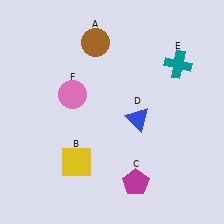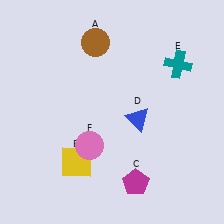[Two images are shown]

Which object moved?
The pink circle (F) moved down.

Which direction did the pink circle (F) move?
The pink circle (F) moved down.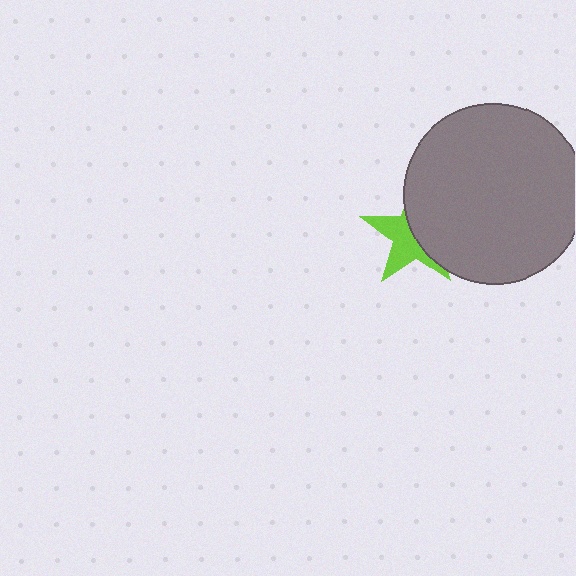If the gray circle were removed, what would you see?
You would see the complete lime star.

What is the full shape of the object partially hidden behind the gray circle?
The partially hidden object is a lime star.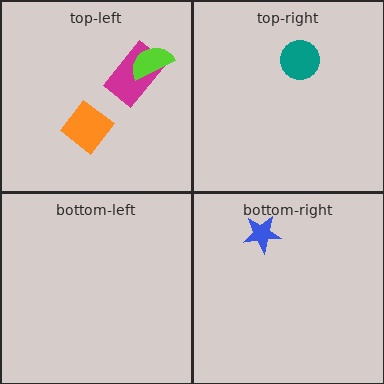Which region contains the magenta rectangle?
The top-left region.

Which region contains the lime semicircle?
The top-left region.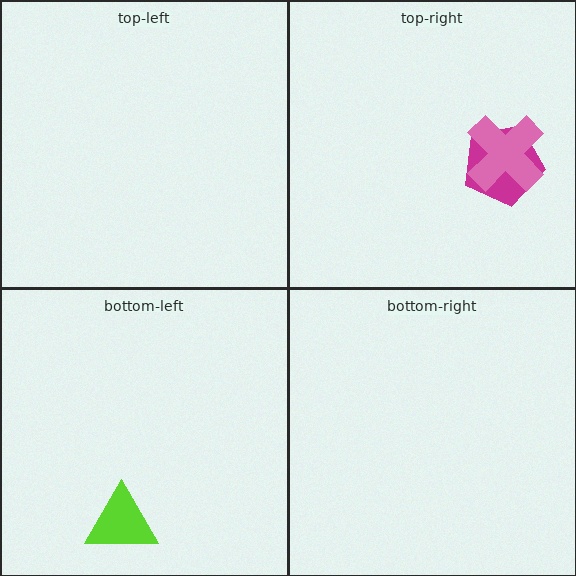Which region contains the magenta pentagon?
The top-right region.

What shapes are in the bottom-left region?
The lime triangle.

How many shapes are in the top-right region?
2.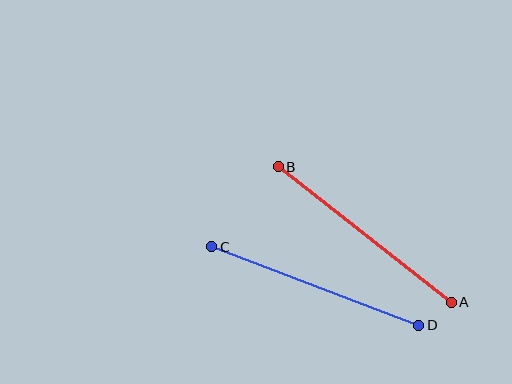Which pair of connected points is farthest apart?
Points C and D are farthest apart.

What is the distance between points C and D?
The distance is approximately 222 pixels.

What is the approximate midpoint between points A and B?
The midpoint is at approximately (365, 235) pixels.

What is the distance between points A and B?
The distance is approximately 220 pixels.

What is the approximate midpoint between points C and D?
The midpoint is at approximately (315, 286) pixels.